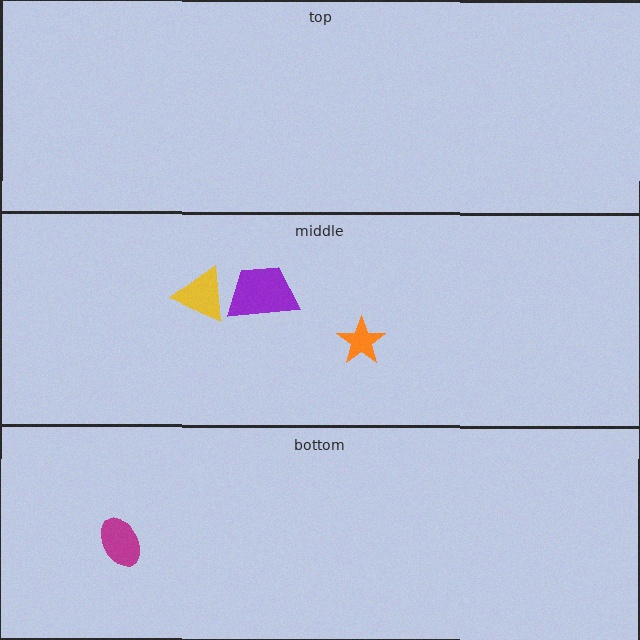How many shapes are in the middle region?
3.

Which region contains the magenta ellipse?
The bottom region.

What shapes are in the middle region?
The yellow triangle, the purple trapezoid, the orange star.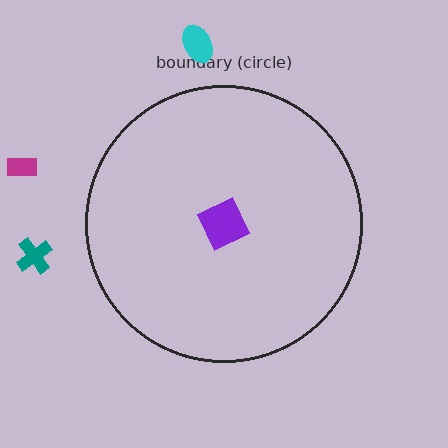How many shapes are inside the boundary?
1 inside, 3 outside.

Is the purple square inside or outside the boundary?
Inside.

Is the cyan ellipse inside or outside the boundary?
Outside.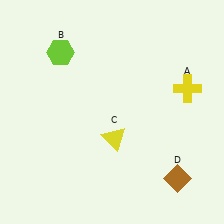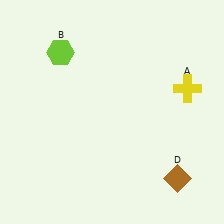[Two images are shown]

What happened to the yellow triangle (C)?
The yellow triangle (C) was removed in Image 2. It was in the bottom-right area of Image 1.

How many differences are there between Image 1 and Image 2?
There is 1 difference between the two images.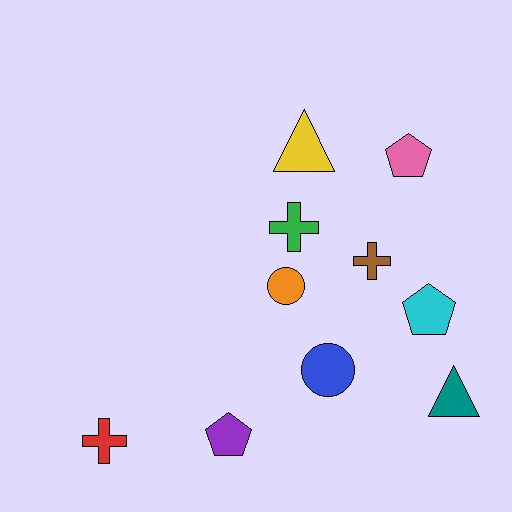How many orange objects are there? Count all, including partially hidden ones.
There is 1 orange object.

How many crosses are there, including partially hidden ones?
There are 3 crosses.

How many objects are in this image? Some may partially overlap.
There are 10 objects.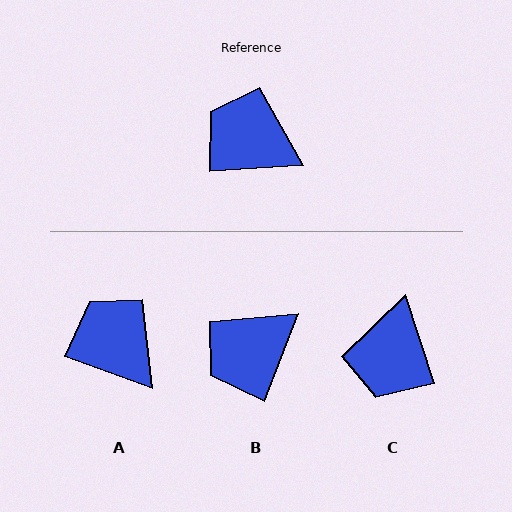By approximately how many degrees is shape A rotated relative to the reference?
Approximately 24 degrees clockwise.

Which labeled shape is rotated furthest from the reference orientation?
C, about 104 degrees away.